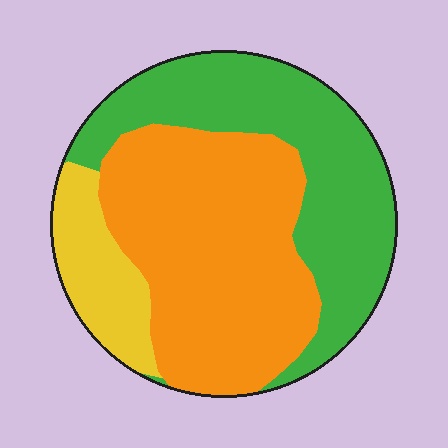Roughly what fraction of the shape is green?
Green covers about 40% of the shape.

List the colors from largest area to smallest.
From largest to smallest: orange, green, yellow.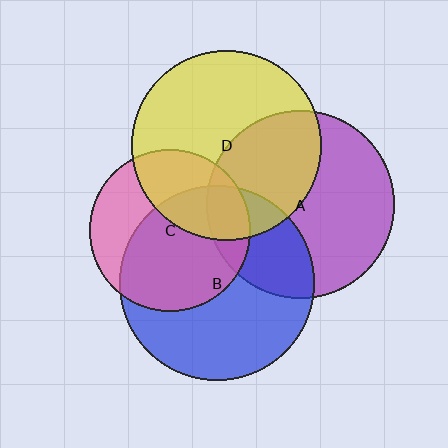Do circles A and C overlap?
Yes.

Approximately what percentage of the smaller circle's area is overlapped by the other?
Approximately 15%.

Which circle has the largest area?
Circle B (blue).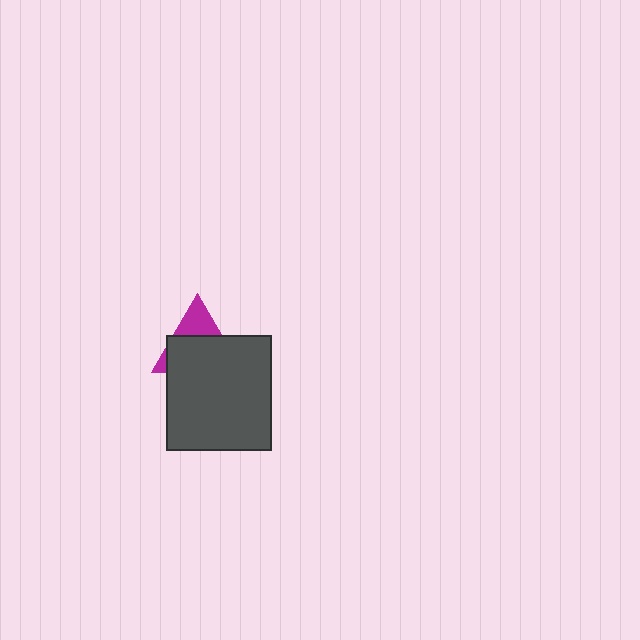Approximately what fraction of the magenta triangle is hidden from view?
Roughly 67% of the magenta triangle is hidden behind the dark gray rectangle.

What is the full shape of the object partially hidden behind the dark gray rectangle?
The partially hidden object is a magenta triangle.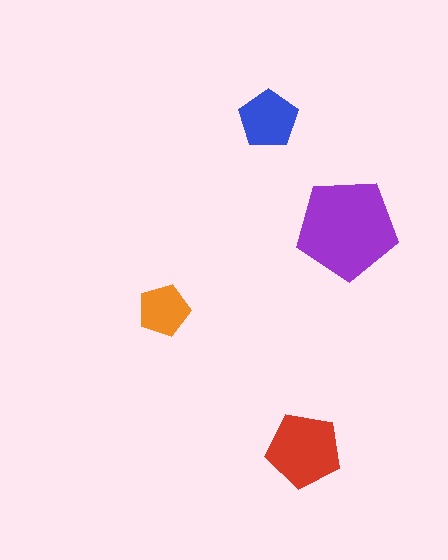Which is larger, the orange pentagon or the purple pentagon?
The purple one.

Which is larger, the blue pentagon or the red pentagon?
The red one.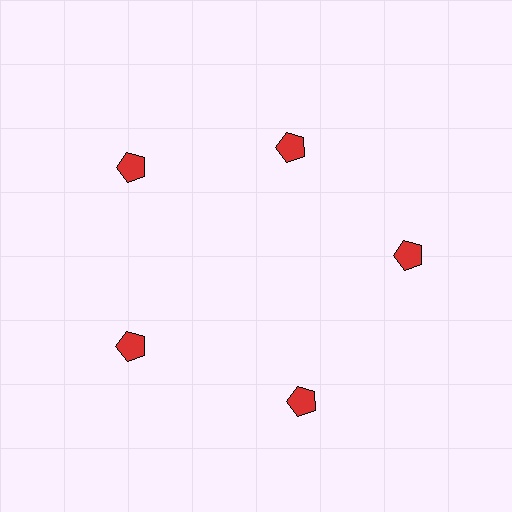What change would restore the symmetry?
The symmetry would be restored by moving it outward, back onto the ring so that all 5 pentagons sit at equal angles and equal distance from the center.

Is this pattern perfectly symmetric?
No. The 5 red pentagons are arranged in a ring, but one element near the 1 o'clock position is pulled inward toward the center, breaking the 5-fold rotational symmetry.